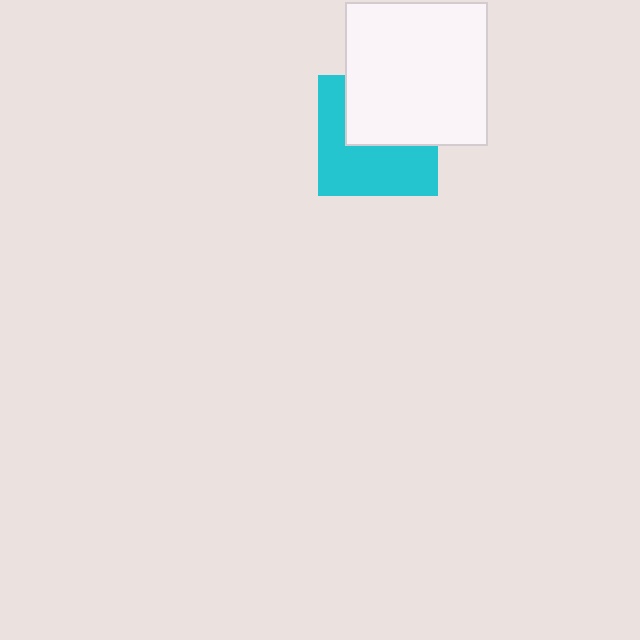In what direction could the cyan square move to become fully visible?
The cyan square could move down. That would shift it out from behind the white square entirely.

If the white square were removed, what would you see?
You would see the complete cyan square.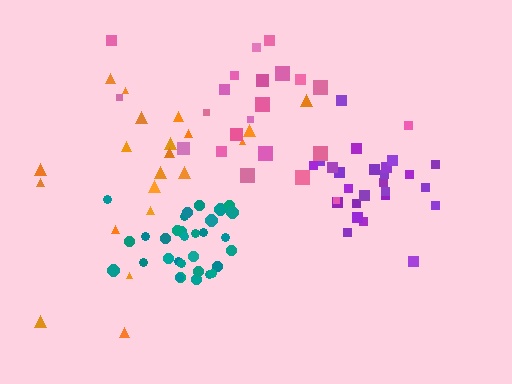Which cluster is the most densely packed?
Teal.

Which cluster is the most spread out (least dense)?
Orange.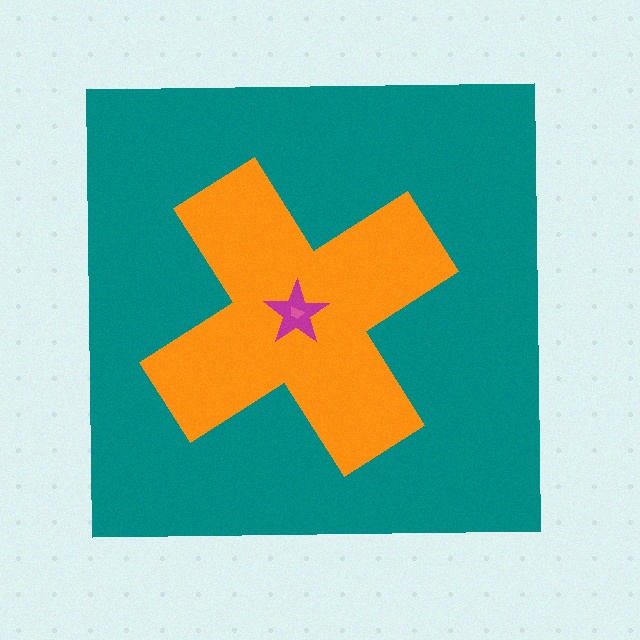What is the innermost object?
The pink trapezoid.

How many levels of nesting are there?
4.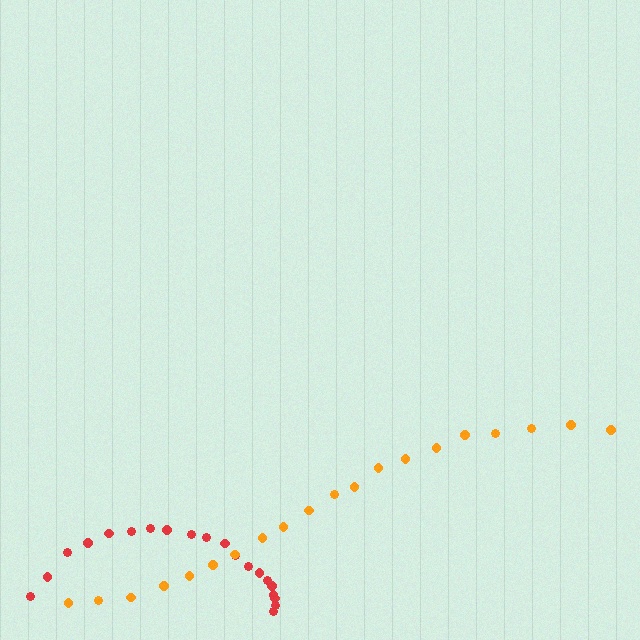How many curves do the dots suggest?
There are 2 distinct paths.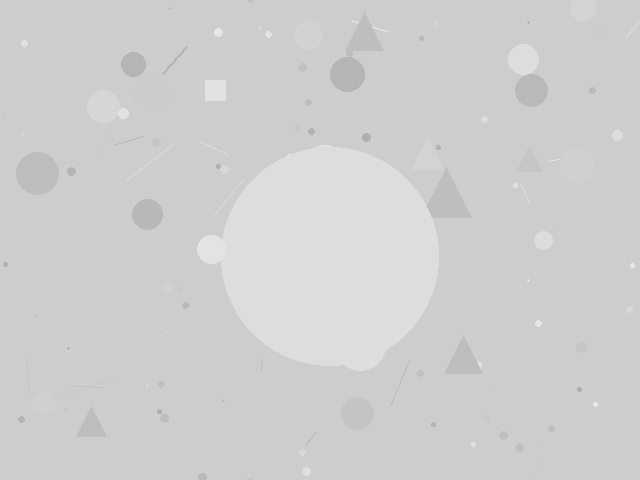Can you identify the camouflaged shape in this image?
The camouflaged shape is a circle.